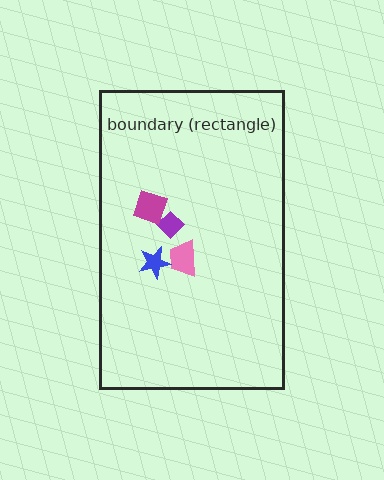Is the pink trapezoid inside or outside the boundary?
Inside.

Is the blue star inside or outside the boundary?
Inside.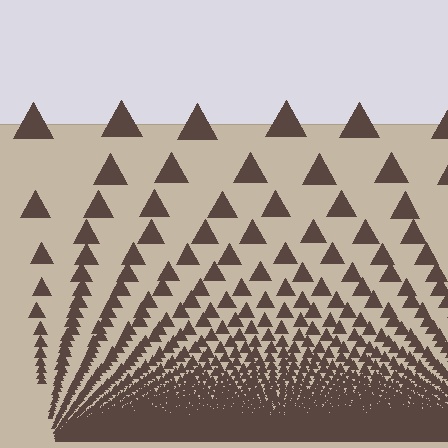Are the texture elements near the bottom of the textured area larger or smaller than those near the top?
Smaller. The gradient is inverted — elements near the bottom are smaller and denser.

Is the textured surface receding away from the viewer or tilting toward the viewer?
The surface appears to tilt toward the viewer. Texture elements get larger and sparser toward the top.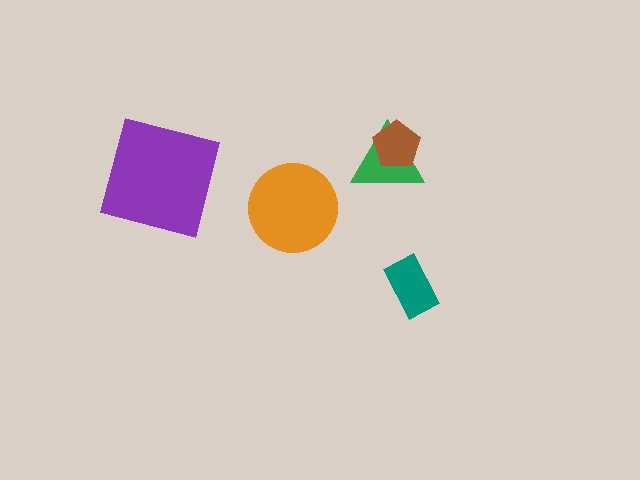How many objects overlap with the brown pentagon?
1 object overlaps with the brown pentagon.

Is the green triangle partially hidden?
Yes, it is partially covered by another shape.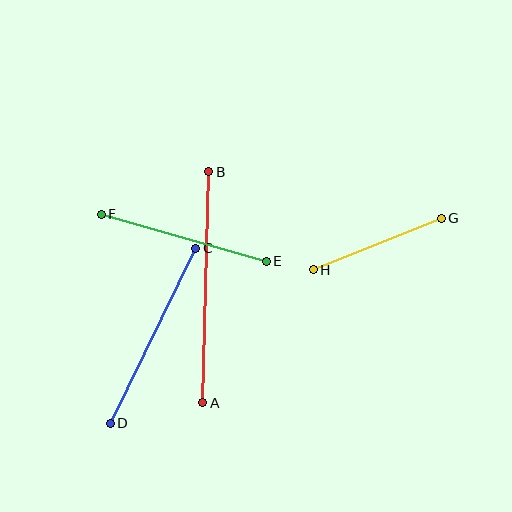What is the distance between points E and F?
The distance is approximately 171 pixels.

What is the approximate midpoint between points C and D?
The midpoint is at approximately (153, 336) pixels.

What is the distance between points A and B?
The distance is approximately 231 pixels.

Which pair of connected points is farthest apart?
Points A and B are farthest apart.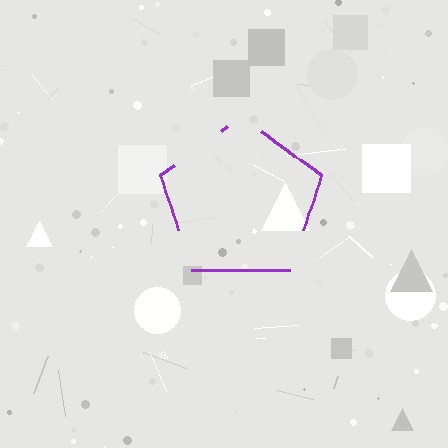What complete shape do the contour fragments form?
The contour fragments form a pentagon.